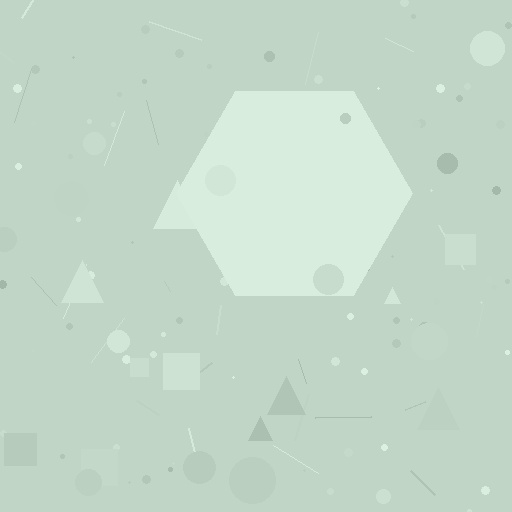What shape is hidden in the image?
A hexagon is hidden in the image.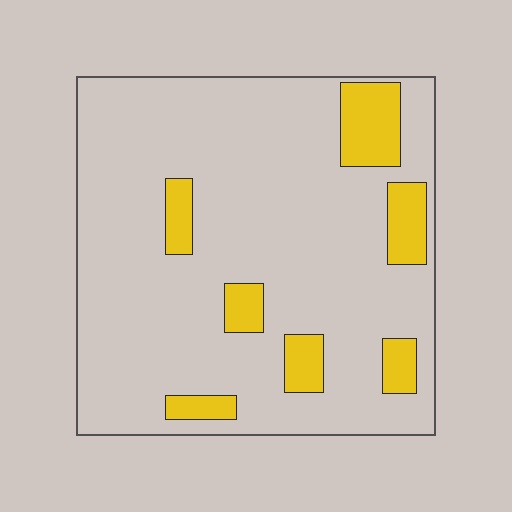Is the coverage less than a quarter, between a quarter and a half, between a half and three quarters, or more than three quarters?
Less than a quarter.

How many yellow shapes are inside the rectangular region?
7.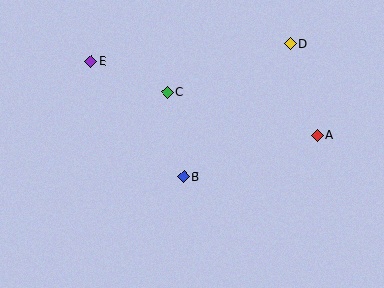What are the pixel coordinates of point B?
Point B is at (184, 176).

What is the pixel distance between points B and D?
The distance between B and D is 170 pixels.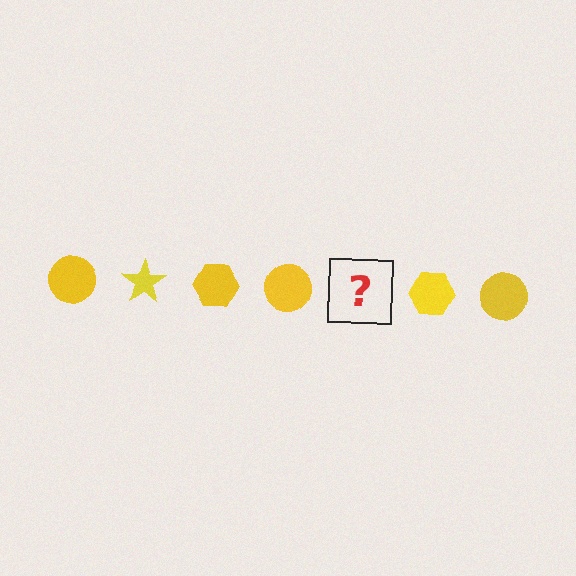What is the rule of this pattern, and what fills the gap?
The rule is that the pattern cycles through circle, star, hexagon shapes in yellow. The gap should be filled with a yellow star.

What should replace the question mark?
The question mark should be replaced with a yellow star.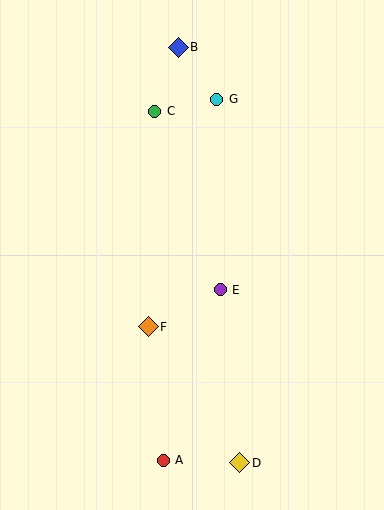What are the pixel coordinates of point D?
Point D is at (240, 463).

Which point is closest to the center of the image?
Point E at (220, 290) is closest to the center.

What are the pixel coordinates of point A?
Point A is at (163, 460).